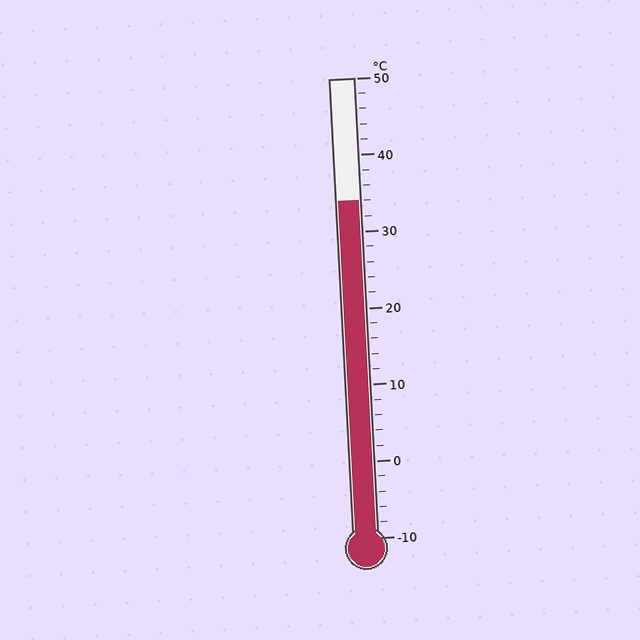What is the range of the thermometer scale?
The thermometer scale ranges from -10°C to 50°C.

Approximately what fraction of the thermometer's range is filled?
The thermometer is filled to approximately 75% of its range.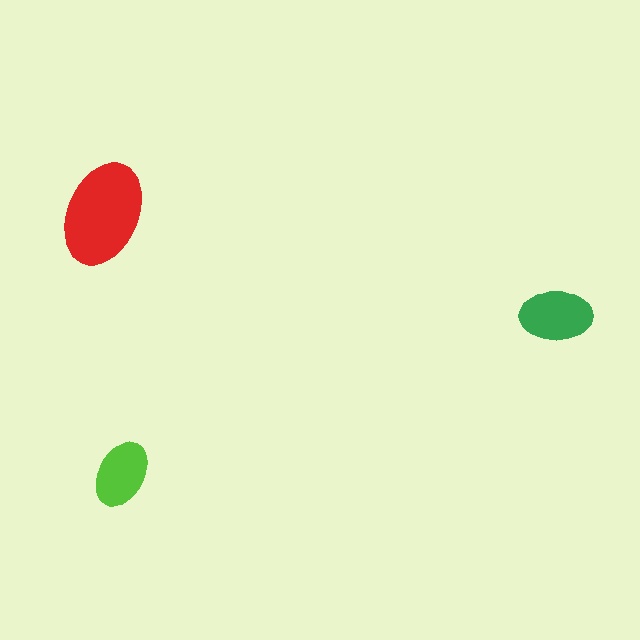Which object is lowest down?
The lime ellipse is bottommost.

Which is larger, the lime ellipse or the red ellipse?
The red one.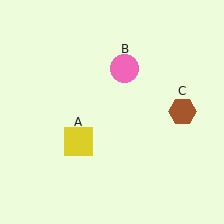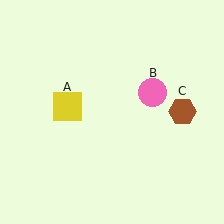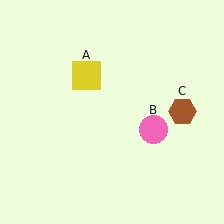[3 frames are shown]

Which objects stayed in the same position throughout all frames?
Brown hexagon (object C) remained stationary.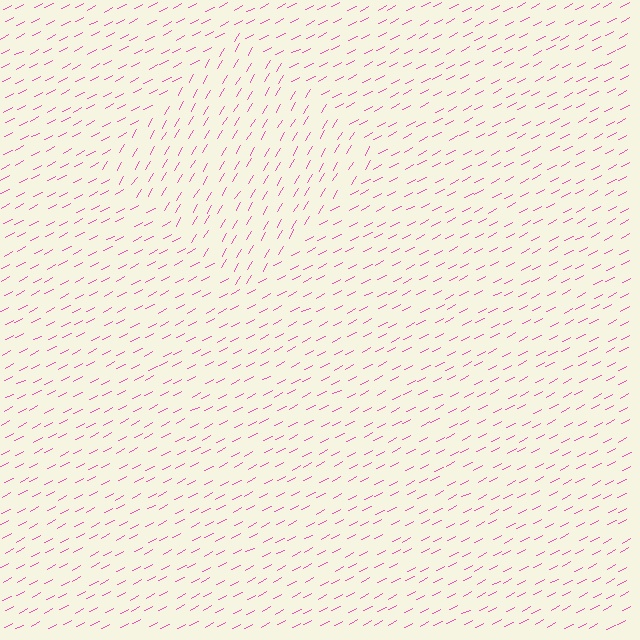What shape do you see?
I see a diamond.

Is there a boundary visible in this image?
Yes, there is a texture boundary formed by a change in line orientation.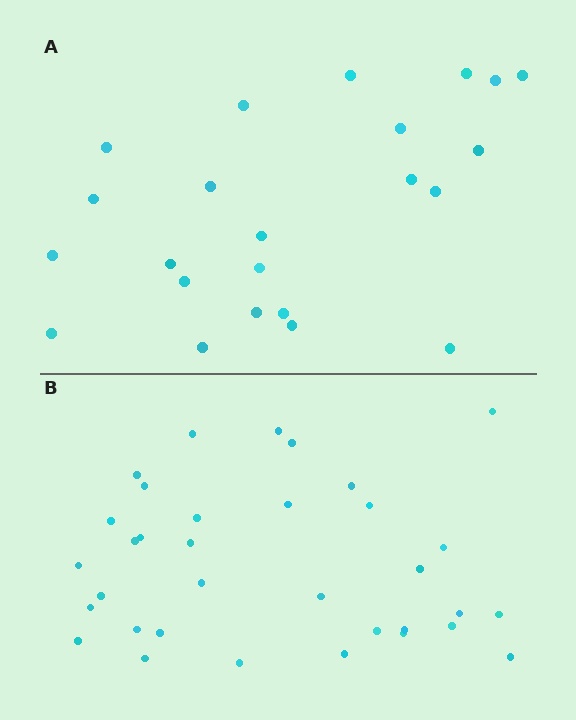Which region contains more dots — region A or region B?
Region B (the bottom region) has more dots.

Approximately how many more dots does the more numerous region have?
Region B has roughly 12 or so more dots than region A.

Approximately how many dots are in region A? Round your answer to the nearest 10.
About 20 dots. (The exact count is 23, which rounds to 20.)